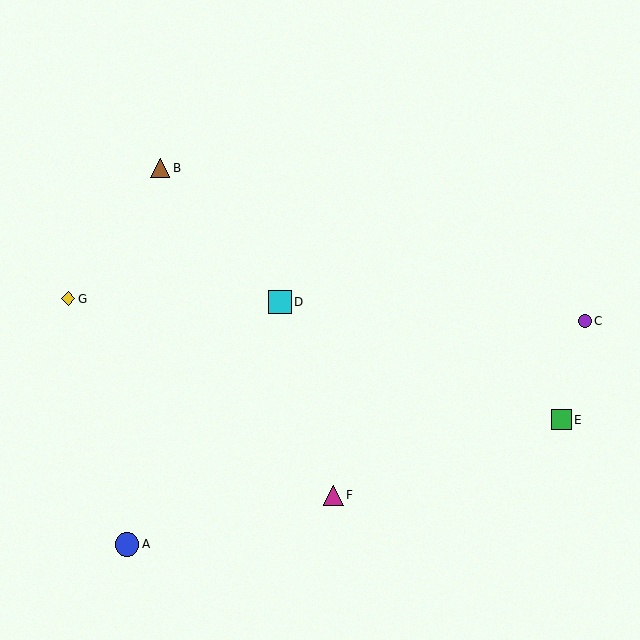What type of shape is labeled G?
Shape G is a yellow diamond.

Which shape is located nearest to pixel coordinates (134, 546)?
The blue circle (labeled A) at (127, 544) is nearest to that location.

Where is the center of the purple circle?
The center of the purple circle is at (585, 321).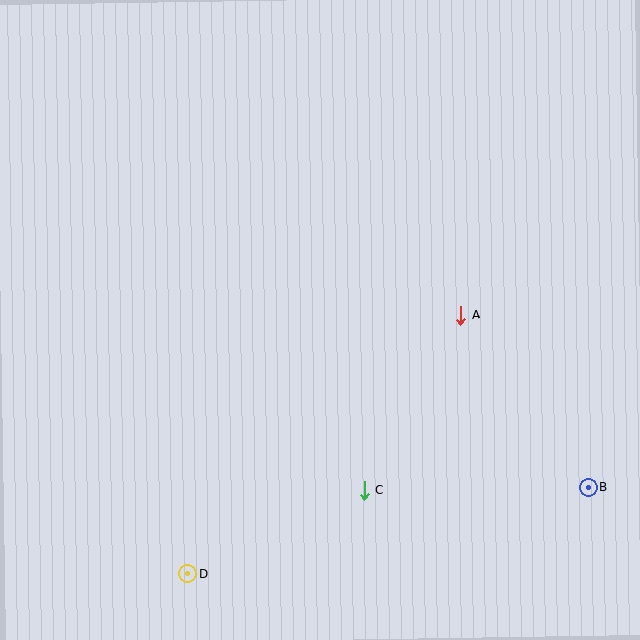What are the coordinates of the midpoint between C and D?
The midpoint between C and D is at (276, 532).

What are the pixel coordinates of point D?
Point D is at (188, 574).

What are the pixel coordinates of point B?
Point B is at (588, 487).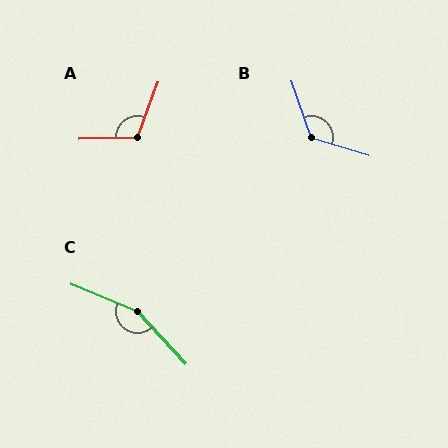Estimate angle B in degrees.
Approximately 125 degrees.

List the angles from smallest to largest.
A (112°), B (125°), C (155°).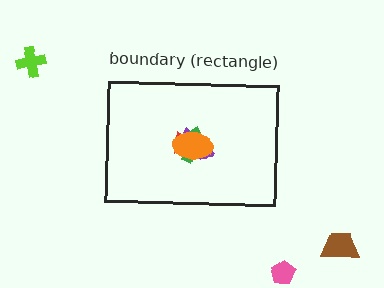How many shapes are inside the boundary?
4 inside, 3 outside.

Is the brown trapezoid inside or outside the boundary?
Outside.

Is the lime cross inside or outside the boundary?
Outside.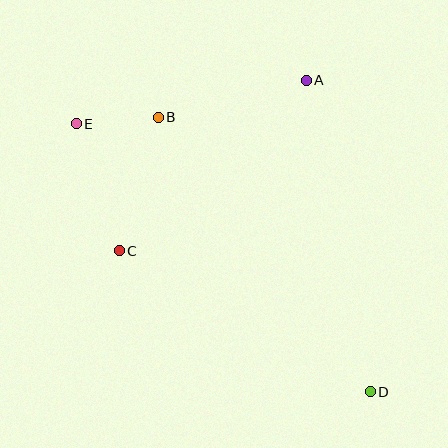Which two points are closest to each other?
Points B and E are closest to each other.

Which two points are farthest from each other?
Points D and E are farthest from each other.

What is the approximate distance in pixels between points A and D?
The distance between A and D is approximately 318 pixels.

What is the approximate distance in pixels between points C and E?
The distance between C and E is approximately 134 pixels.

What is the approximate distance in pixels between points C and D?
The distance between C and D is approximately 288 pixels.